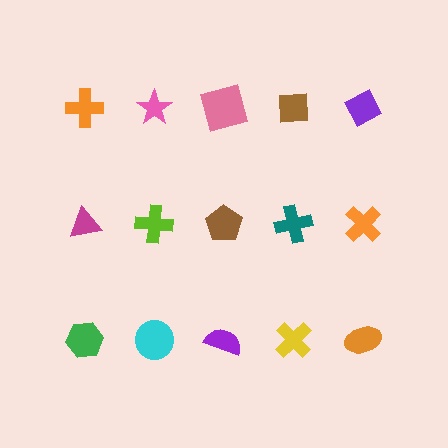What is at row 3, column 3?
A purple semicircle.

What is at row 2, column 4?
A teal cross.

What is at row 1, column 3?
A pink square.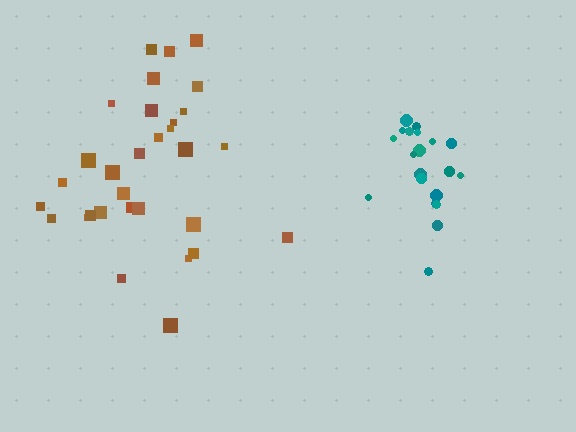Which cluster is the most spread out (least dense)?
Brown.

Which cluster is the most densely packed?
Teal.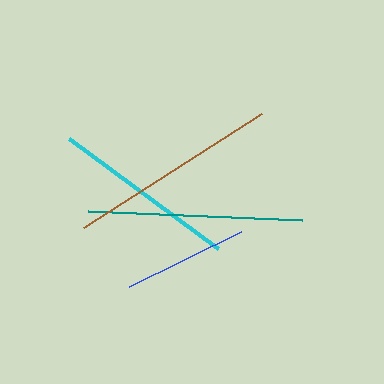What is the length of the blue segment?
The blue segment is approximately 125 pixels long.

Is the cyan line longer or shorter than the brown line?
The brown line is longer than the cyan line.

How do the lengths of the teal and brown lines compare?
The teal and brown lines are approximately the same length.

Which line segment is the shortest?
The blue line is the shortest at approximately 125 pixels.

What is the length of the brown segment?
The brown segment is approximately 211 pixels long.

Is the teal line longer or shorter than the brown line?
The teal line is longer than the brown line.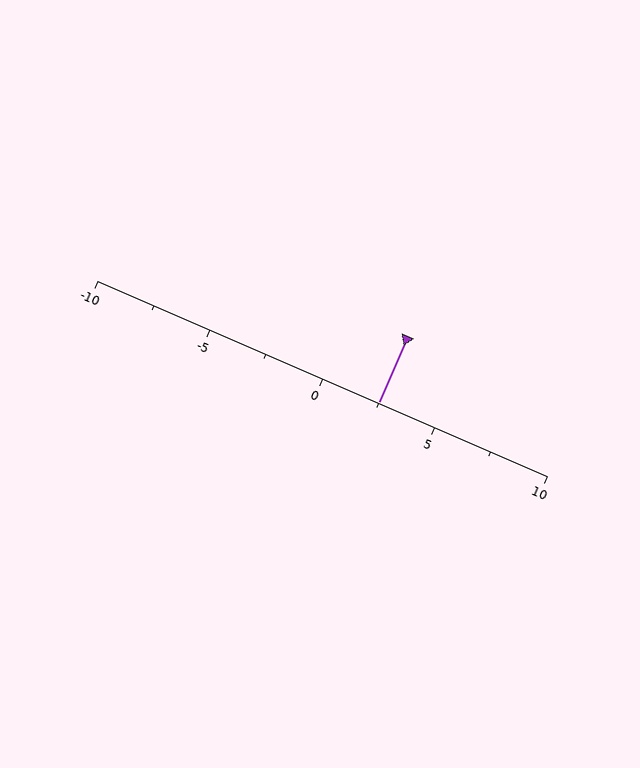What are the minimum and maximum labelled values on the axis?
The axis runs from -10 to 10.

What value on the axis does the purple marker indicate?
The marker indicates approximately 2.5.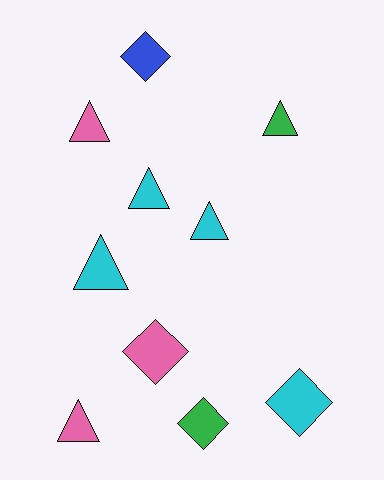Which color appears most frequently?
Cyan, with 4 objects.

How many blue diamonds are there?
There is 1 blue diamond.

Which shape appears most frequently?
Triangle, with 6 objects.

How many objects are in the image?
There are 10 objects.